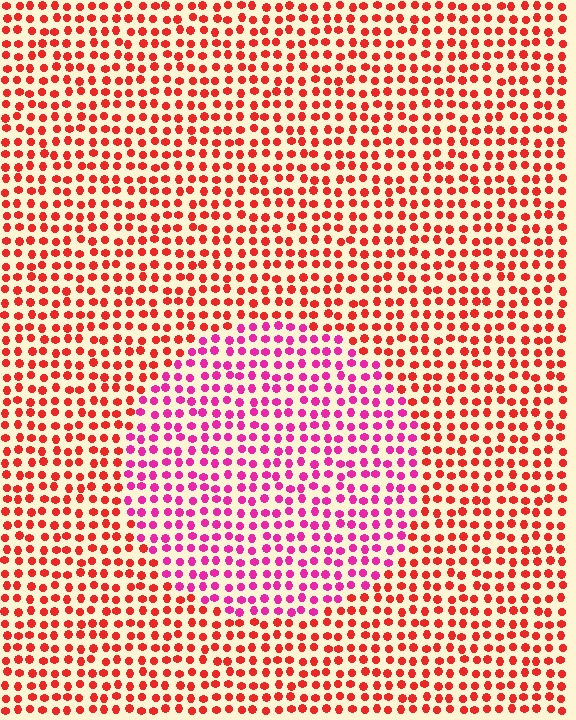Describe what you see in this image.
The image is filled with small red elements in a uniform arrangement. A circle-shaped region is visible where the elements are tinted to a slightly different hue, forming a subtle color boundary.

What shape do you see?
I see a circle.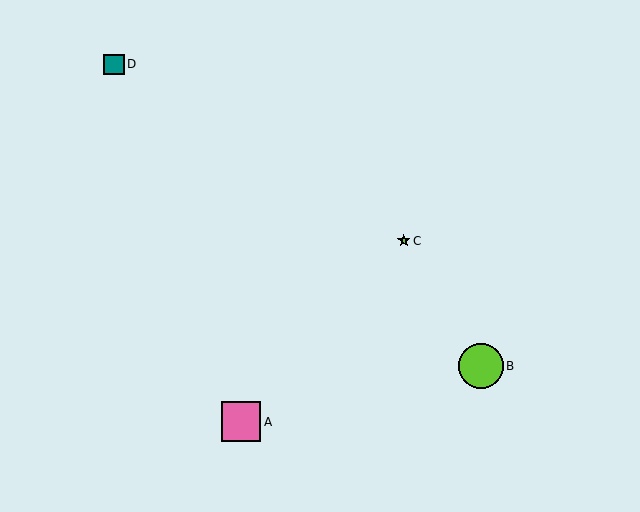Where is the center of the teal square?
The center of the teal square is at (114, 64).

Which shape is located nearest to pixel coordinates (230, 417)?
The pink square (labeled A) at (241, 422) is nearest to that location.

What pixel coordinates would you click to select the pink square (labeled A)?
Click at (241, 422) to select the pink square A.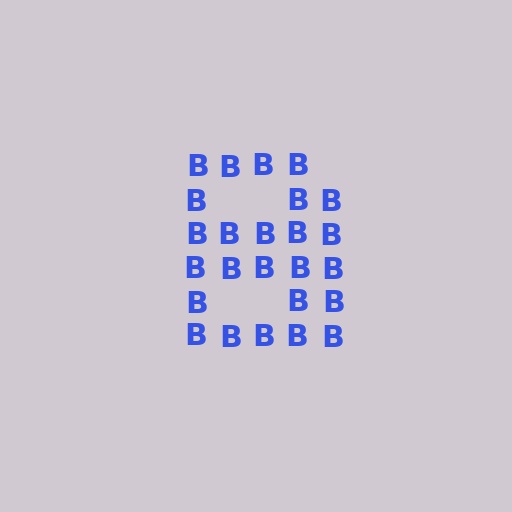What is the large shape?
The large shape is the letter B.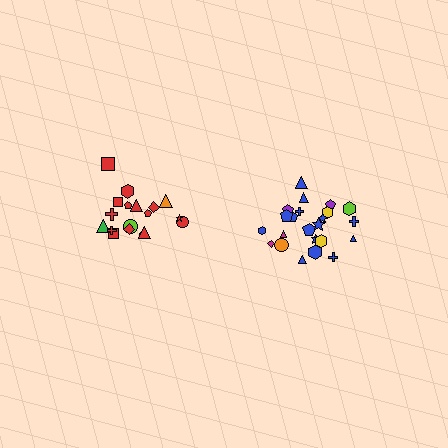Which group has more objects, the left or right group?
The right group.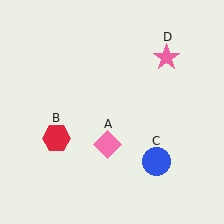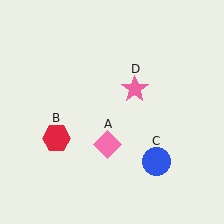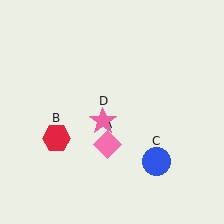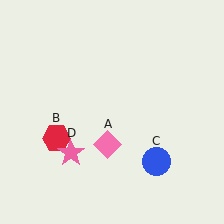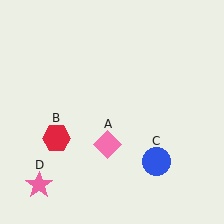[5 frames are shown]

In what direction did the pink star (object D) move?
The pink star (object D) moved down and to the left.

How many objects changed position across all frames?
1 object changed position: pink star (object D).